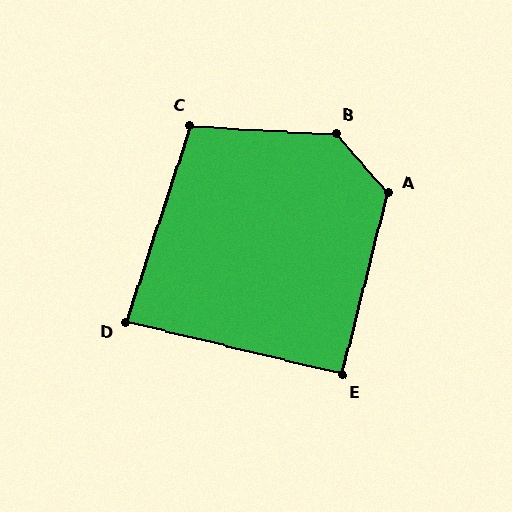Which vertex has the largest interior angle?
B, at approximately 134 degrees.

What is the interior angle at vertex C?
Approximately 105 degrees (obtuse).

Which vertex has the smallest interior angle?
D, at approximately 86 degrees.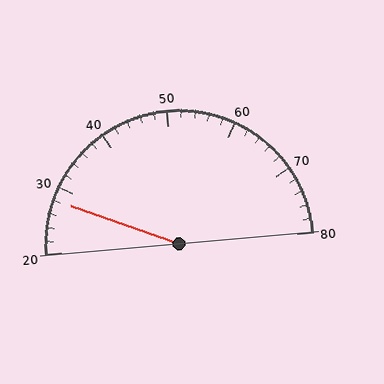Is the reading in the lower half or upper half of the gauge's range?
The reading is in the lower half of the range (20 to 80).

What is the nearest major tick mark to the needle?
The nearest major tick mark is 30.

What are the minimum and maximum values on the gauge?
The gauge ranges from 20 to 80.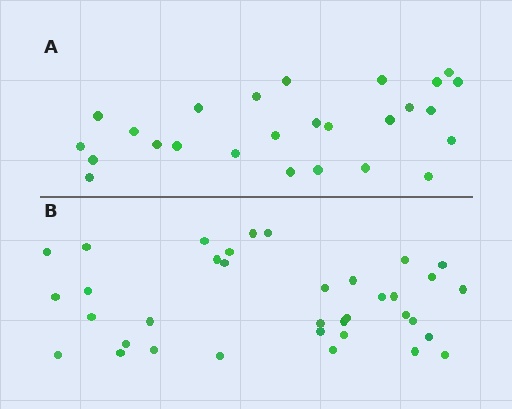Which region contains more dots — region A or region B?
Region B (the bottom region) has more dots.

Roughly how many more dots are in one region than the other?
Region B has roughly 10 or so more dots than region A.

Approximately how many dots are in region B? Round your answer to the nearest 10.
About 40 dots. (The exact count is 36, which rounds to 40.)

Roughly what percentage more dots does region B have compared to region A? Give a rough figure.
About 40% more.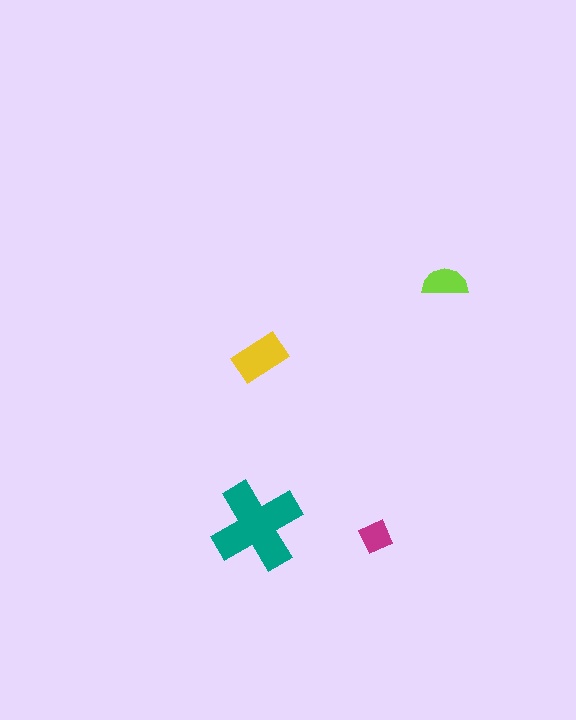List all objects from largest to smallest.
The teal cross, the yellow rectangle, the lime semicircle, the magenta square.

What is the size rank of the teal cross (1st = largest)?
1st.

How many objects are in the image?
There are 4 objects in the image.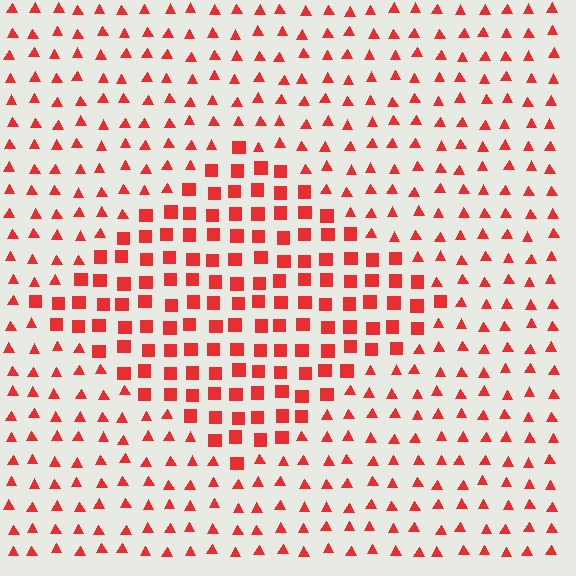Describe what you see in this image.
The image is filled with small red elements arranged in a uniform grid. A diamond-shaped region contains squares, while the surrounding area contains triangles. The boundary is defined purely by the change in element shape.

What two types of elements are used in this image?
The image uses squares inside the diamond region and triangles outside it.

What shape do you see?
I see a diamond.